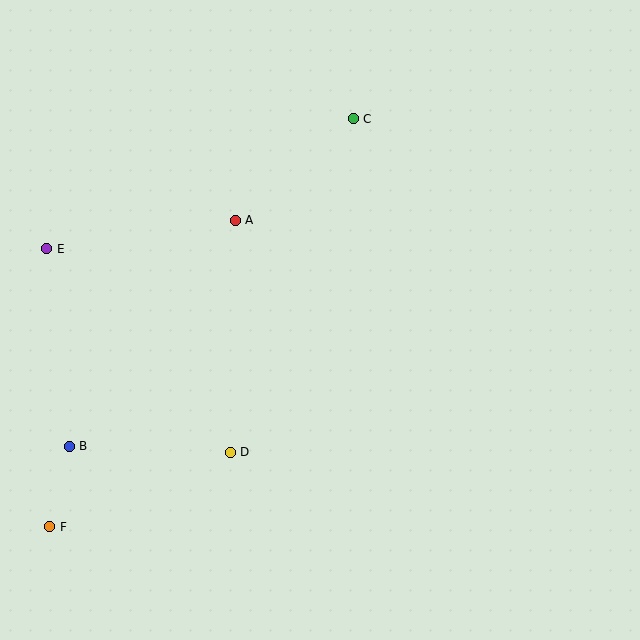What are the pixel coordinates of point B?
Point B is at (69, 446).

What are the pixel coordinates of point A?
Point A is at (235, 220).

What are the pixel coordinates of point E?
Point E is at (47, 249).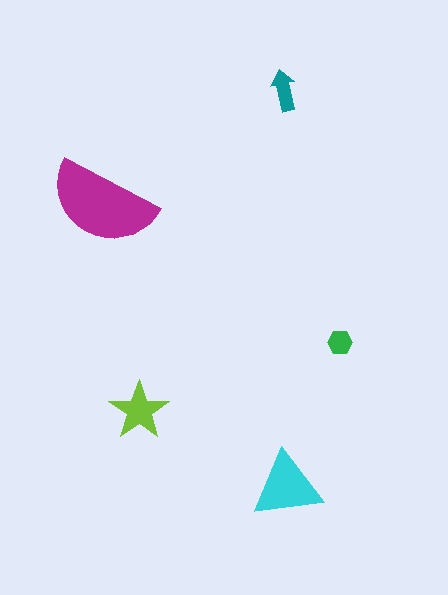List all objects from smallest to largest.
The green hexagon, the teal arrow, the lime star, the cyan triangle, the magenta semicircle.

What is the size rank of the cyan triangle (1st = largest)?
2nd.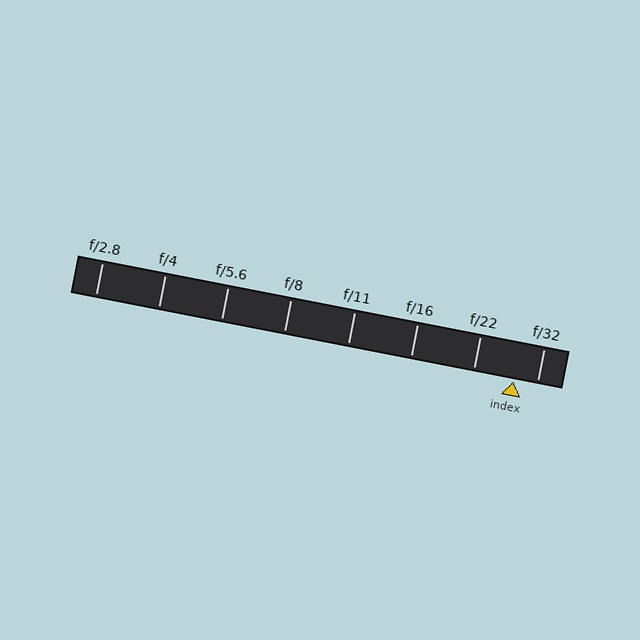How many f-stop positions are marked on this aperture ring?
There are 8 f-stop positions marked.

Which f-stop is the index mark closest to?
The index mark is closest to f/32.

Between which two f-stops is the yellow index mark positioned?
The index mark is between f/22 and f/32.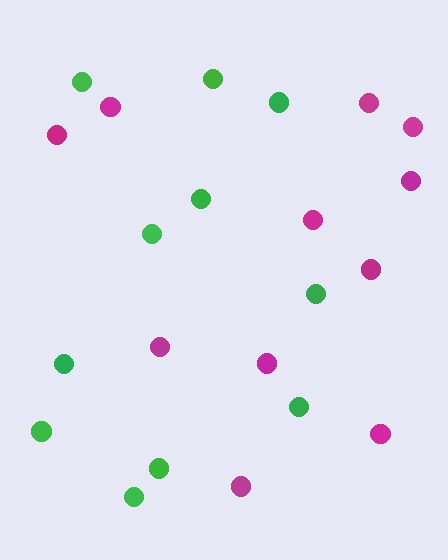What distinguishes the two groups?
There are 2 groups: one group of magenta circles (11) and one group of green circles (11).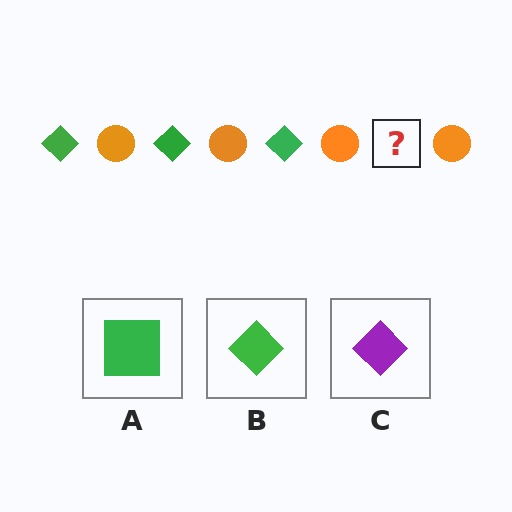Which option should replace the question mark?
Option B.